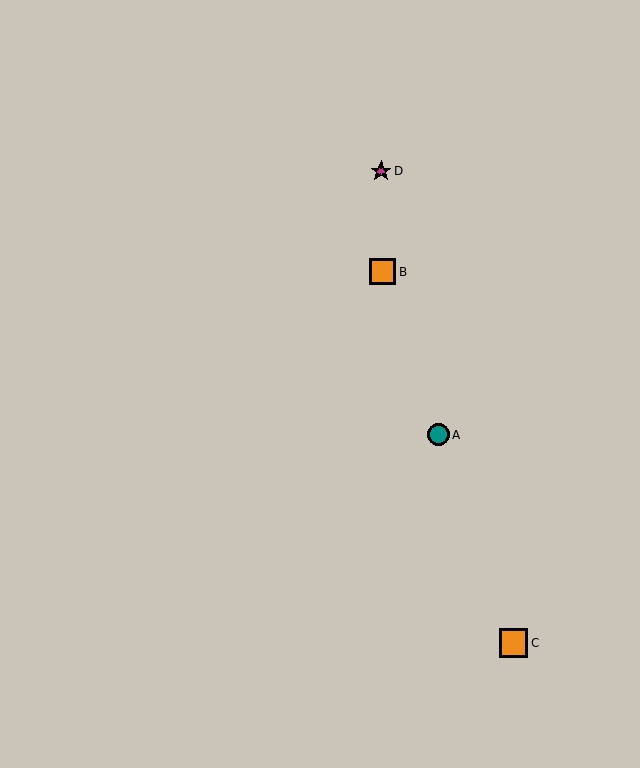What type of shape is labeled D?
Shape D is a magenta star.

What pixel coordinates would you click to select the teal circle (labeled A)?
Click at (438, 435) to select the teal circle A.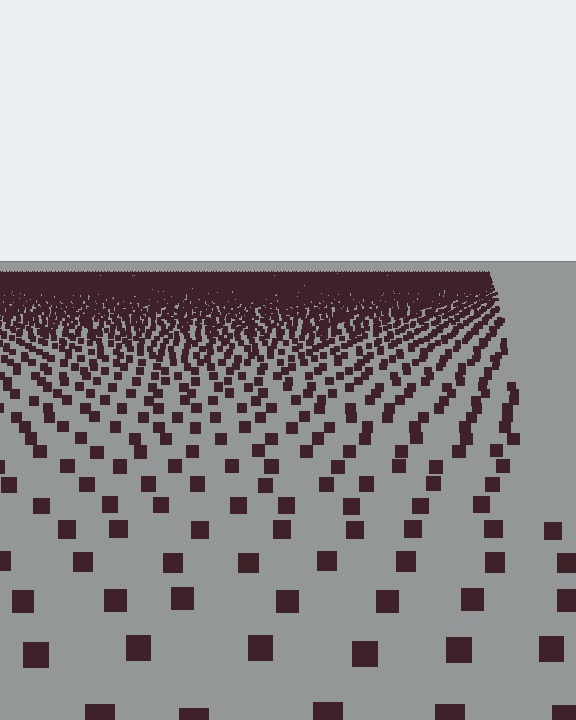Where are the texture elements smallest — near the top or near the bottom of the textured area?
Near the top.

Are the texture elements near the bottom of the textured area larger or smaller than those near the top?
Larger. Near the bottom, elements are closer to the viewer and appear at a bigger on-screen size.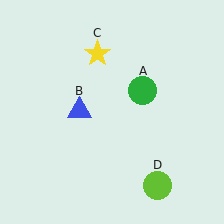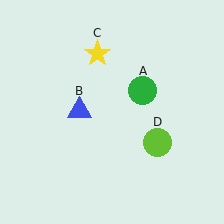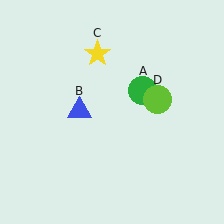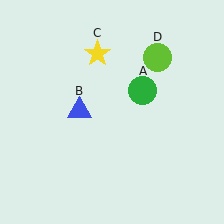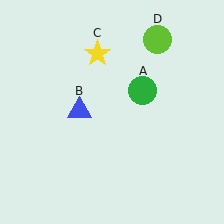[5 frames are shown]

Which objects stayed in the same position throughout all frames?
Green circle (object A) and blue triangle (object B) and yellow star (object C) remained stationary.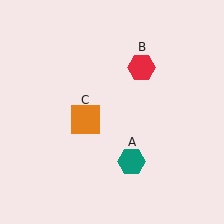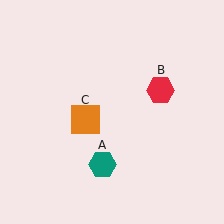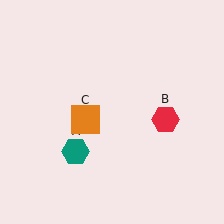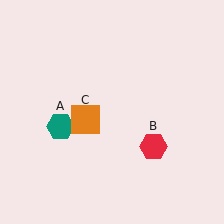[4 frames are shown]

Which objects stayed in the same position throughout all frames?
Orange square (object C) remained stationary.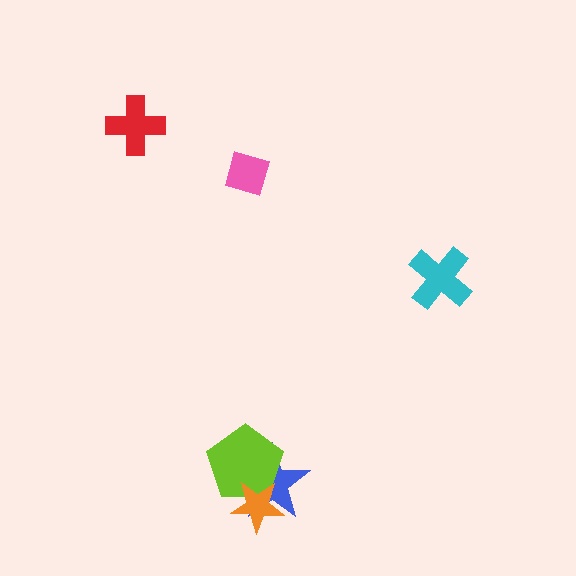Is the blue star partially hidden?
Yes, it is partially covered by another shape.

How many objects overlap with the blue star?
2 objects overlap with the blue star.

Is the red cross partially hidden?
No, no other shape covers it.